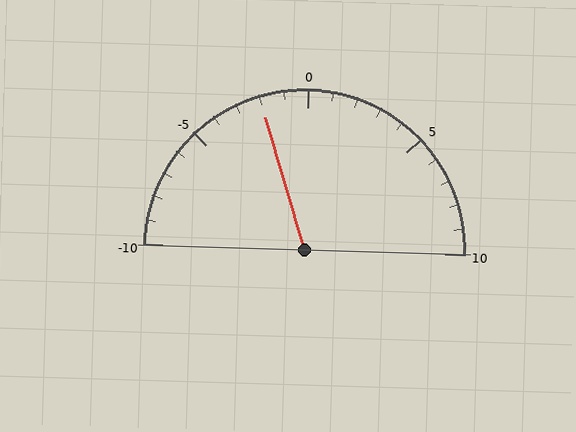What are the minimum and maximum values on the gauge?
The gauge ranges from -10 to 10.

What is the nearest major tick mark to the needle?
The nearest major tick mark is 0.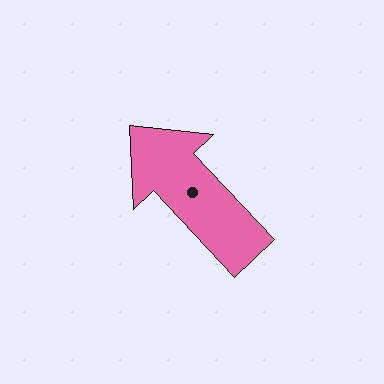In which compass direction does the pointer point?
Northwest.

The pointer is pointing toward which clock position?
Roughly 11 o'clock.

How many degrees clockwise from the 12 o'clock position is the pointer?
Approximately 317 degrees.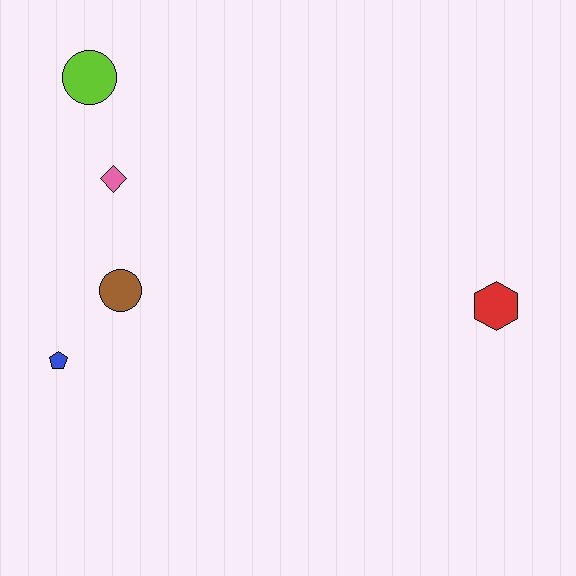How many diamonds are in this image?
There is 1 diamond.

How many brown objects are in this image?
There is 1 brown object.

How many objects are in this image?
There are 5 objects.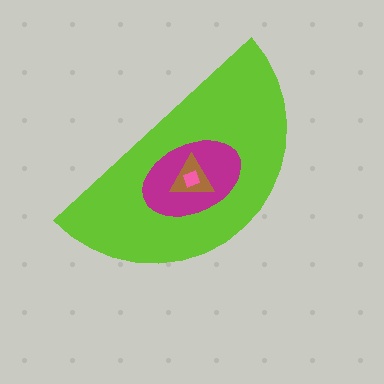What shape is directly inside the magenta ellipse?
The brown triangle.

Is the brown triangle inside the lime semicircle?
Yes.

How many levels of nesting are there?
4.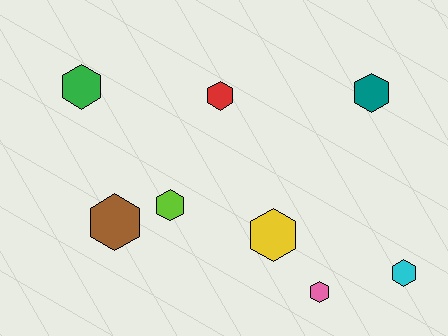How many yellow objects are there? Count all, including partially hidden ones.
There is 1 yellow object.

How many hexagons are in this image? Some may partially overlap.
There are 8 hexagons.